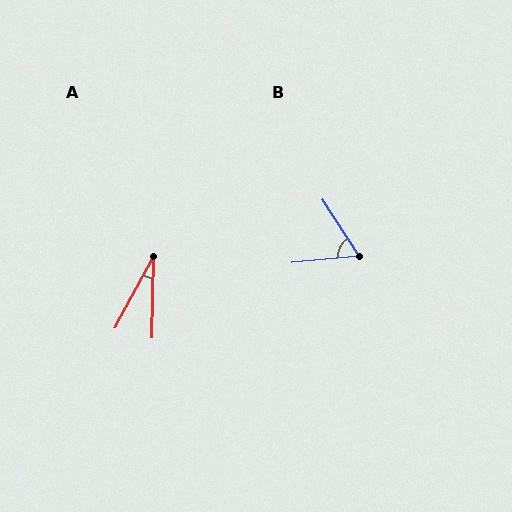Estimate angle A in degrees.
Approximately 28 degrees.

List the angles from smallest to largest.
A (28°), B (63°).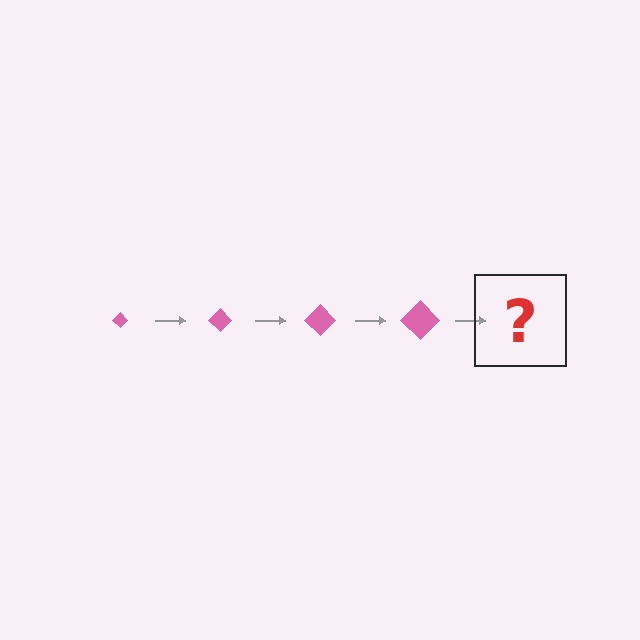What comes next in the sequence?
The next element should be a pink diamond, larger than the previous one.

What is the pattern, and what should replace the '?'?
The pattern is that the diamond gets progressively larger each step. The '?' should be a pink diamond, larger than the previous one.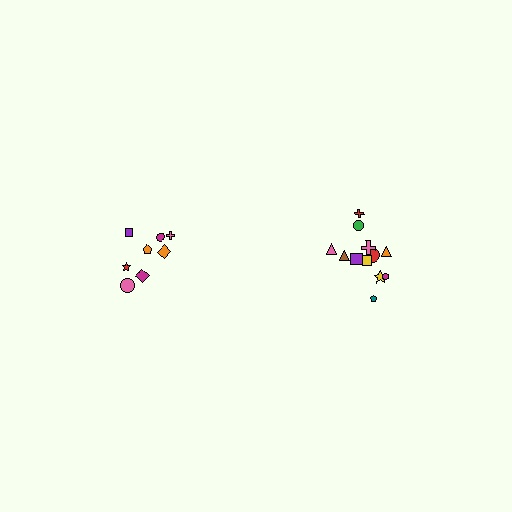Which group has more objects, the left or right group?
The right group.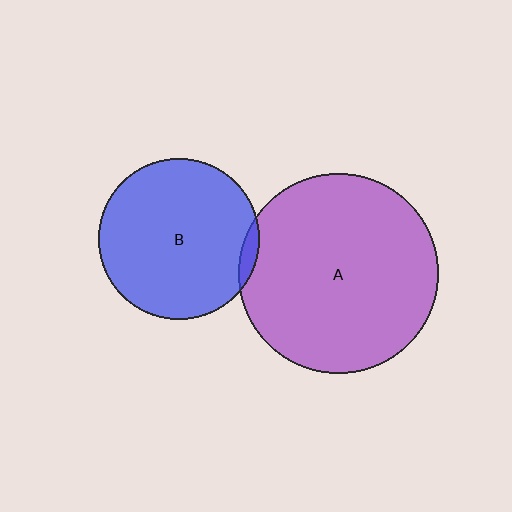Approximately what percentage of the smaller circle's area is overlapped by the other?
Approximately 5%.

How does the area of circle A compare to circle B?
Approximately 1.5 times.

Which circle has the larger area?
Circle A (purple).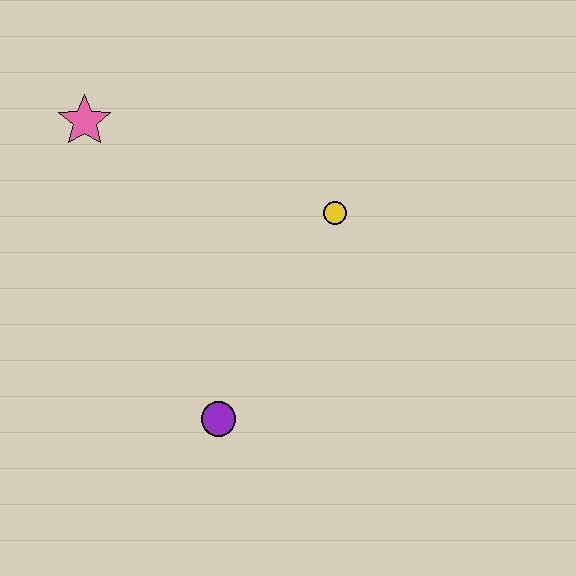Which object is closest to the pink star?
The yellow circle is closest to the pink star.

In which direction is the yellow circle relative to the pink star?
The yellow circle is to the right of the pink star.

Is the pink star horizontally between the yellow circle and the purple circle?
No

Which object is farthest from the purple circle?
The pink star is farthest from the purple circle.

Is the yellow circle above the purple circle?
Yes